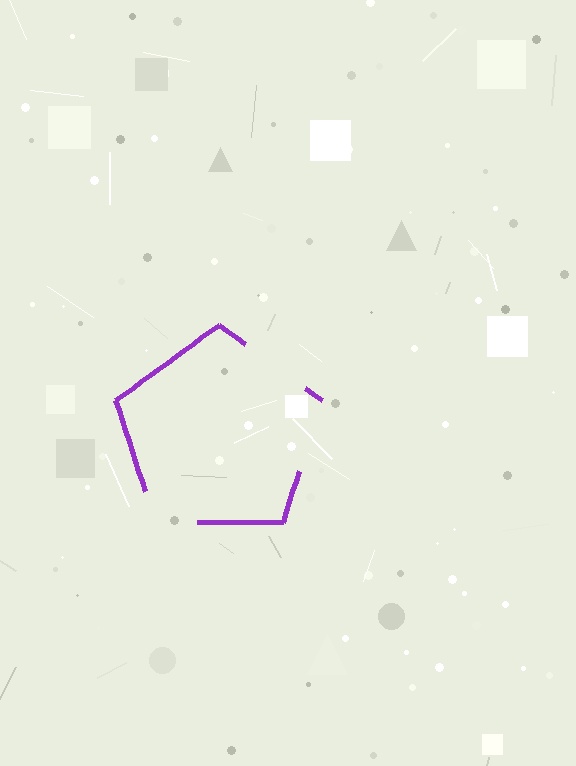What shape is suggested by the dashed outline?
The dashed outline suggests a pentagon.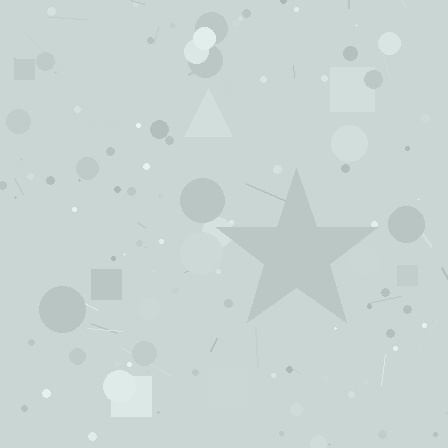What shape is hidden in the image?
A star is hidden in the image.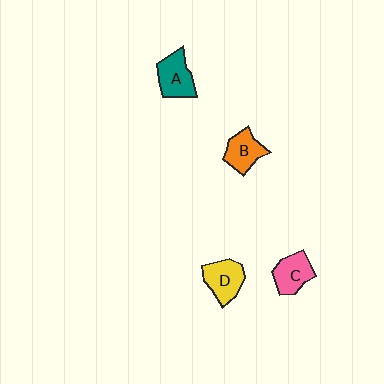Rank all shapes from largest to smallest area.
From largest to smallest: D (yellow), A (teal), C (pink), B (orange).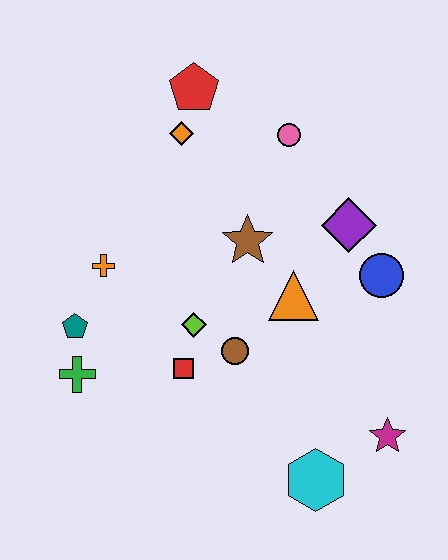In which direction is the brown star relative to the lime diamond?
The brown star is above the lime diamond.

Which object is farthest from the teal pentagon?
The magenta star is farthest from the teal pentagon.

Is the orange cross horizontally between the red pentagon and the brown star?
No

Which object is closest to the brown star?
The orange triangle is closest to the brown star.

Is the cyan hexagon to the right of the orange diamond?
Yes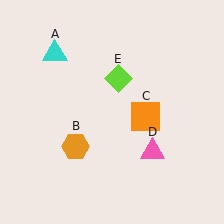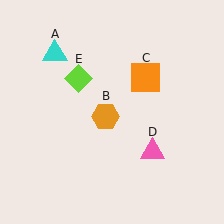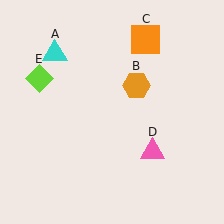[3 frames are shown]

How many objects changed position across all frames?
3 objects changed position: orange hexagon (object B), orange square (object C), lime diamond (object E).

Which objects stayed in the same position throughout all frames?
Cyan triangle (object A) and pink triangle (object D) remained stationary.